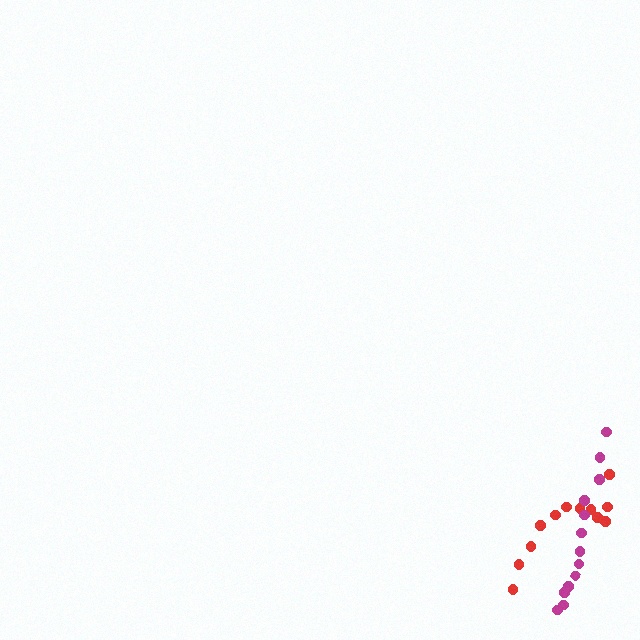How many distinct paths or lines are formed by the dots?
There are 2 distinct paths.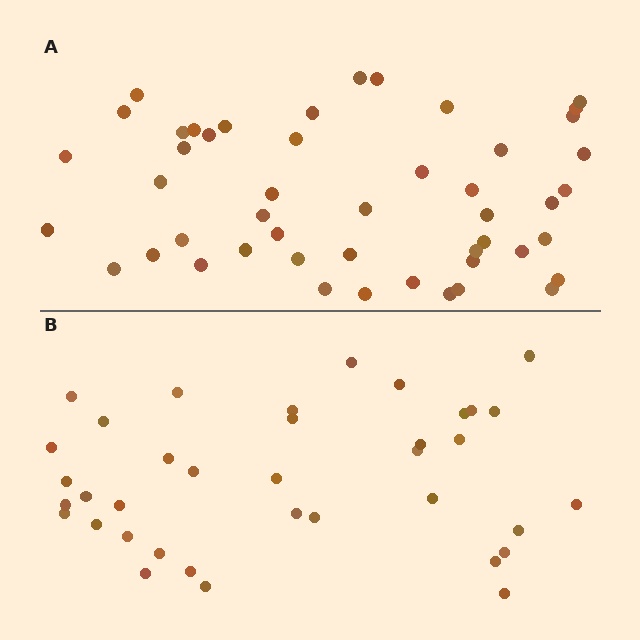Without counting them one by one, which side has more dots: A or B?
Region A (the top region) has more dots.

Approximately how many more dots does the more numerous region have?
Region A has roughly 12 or so more dots than region B.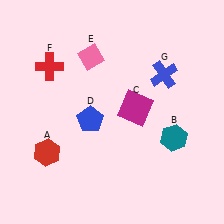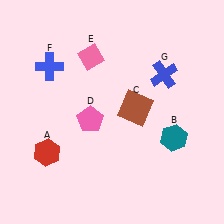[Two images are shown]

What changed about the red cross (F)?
In Image 1, F is red. In Image 2, it changed to blue.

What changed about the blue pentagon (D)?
In Image 1, D is blue. In Image 2, it changed to pink.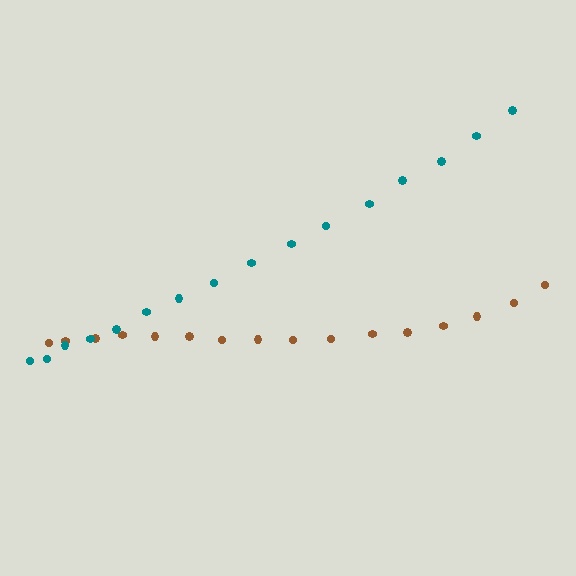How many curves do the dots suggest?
There are 2 distinct paths.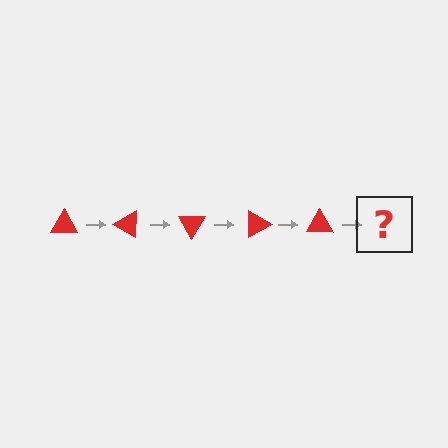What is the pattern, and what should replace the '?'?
The pattern is that the triangle rotates 30 degrees each step. The '?' should be a red triangle rotated 150 degrees.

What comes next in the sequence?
The next element should be a red triangle rotated 150 degrees.